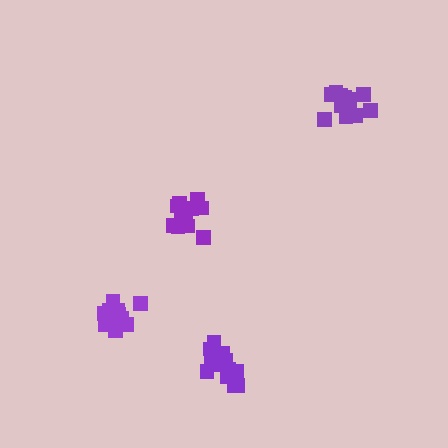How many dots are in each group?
Group 1: 14 dots, Group 2: 12 dots, Group 3: 16 dots, Group 4: 14 dots (56 total).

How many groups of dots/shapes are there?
There are 4 groups.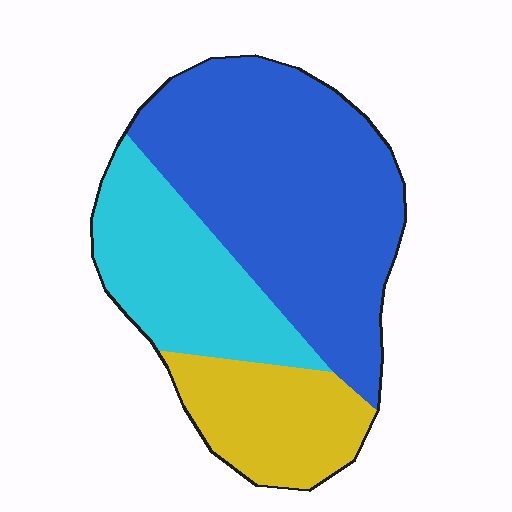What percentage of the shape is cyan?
Cyan takes up about one quarter (1/4) of the shape.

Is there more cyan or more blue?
Blue.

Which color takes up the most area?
Blue, at roughly 55%.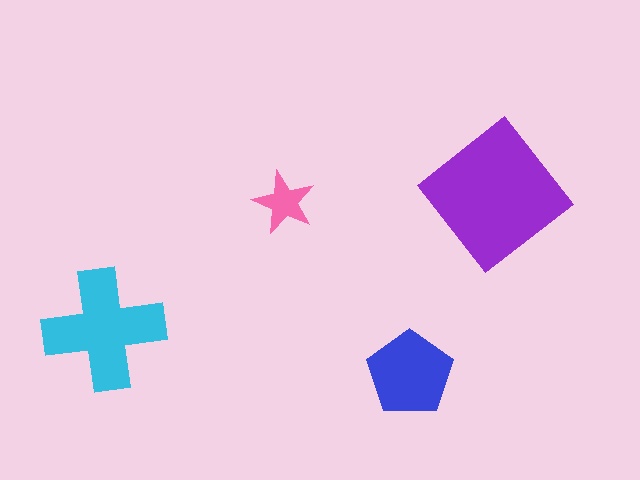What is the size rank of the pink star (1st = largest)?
4th.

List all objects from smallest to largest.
The pink star, the blue pentagon, the cyan cross, the purple diamond.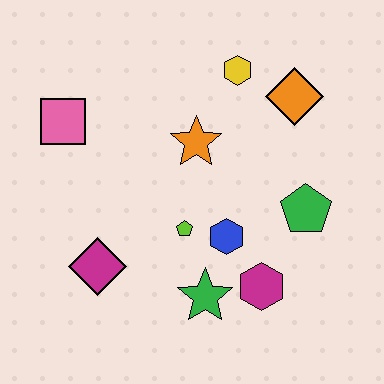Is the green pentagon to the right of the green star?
Yes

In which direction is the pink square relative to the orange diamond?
The pink square is to the left of the orange diamond.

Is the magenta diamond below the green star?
No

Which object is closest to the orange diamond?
The yellow hexagon is closest to the orange diamond.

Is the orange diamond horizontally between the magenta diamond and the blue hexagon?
No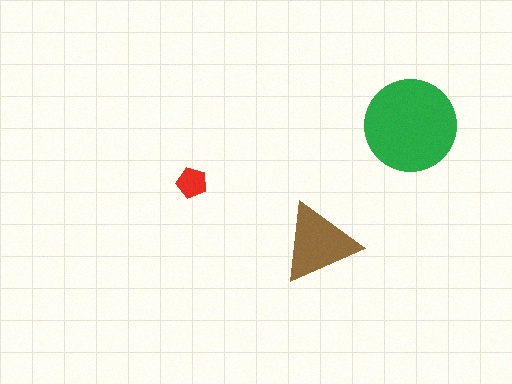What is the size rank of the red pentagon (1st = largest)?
3rd.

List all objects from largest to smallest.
The green circle, the brown triangle, the red pentagon.